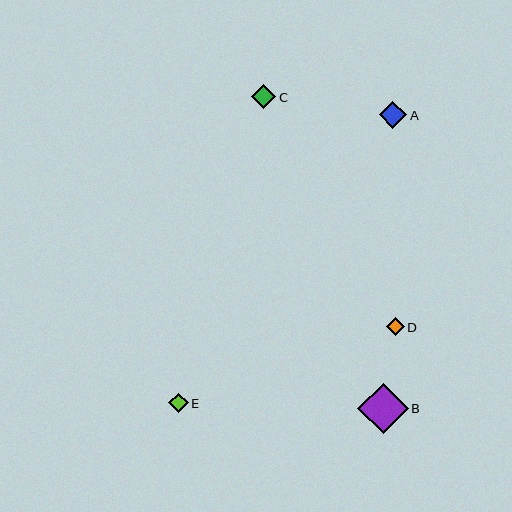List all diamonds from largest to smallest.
From largest to smallest: B, A, C, E, D.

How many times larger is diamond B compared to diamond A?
Diamond B is approximately 1.8 times the size of diamond A.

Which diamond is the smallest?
Diamond D is the smallest with a size of approximately 18 pixels.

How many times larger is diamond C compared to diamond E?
Diamond C is approximately 1.2 times the size of diamond E.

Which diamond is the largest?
Diamond B is the largest with a size of approximately 51 pixels.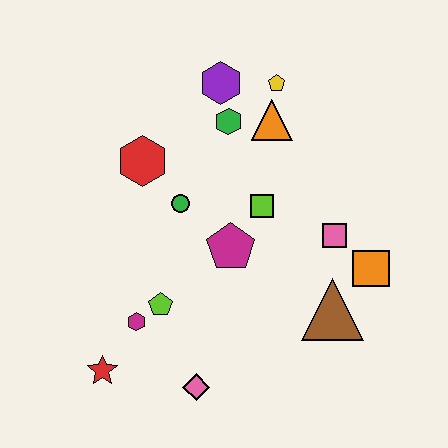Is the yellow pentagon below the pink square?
No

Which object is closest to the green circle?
The red hexagon is closest to the green circle.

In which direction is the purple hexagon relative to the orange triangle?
The purple hexagon is to the left of the orange triangle.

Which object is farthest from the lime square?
The red star is farthest from the lime square.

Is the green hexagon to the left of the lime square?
Yes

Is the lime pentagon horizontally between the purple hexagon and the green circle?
No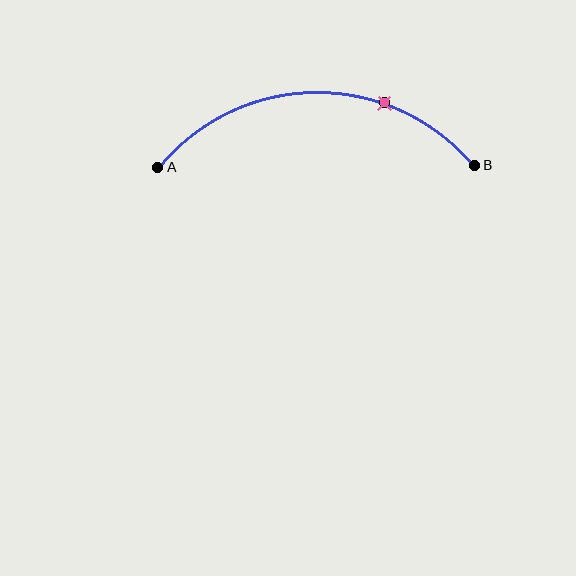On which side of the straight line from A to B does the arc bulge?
The arc bulges above the straight line connecting A and B.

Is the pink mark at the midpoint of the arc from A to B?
No. The pink mark lies on the arc but is closer to endpoint B. The arc midpoint would be at the point on the curve equidistant along the arc from both A and B.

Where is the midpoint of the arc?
The arc midpoint is the point on the curve farthest from the straight line joining A and B. It sits above that line.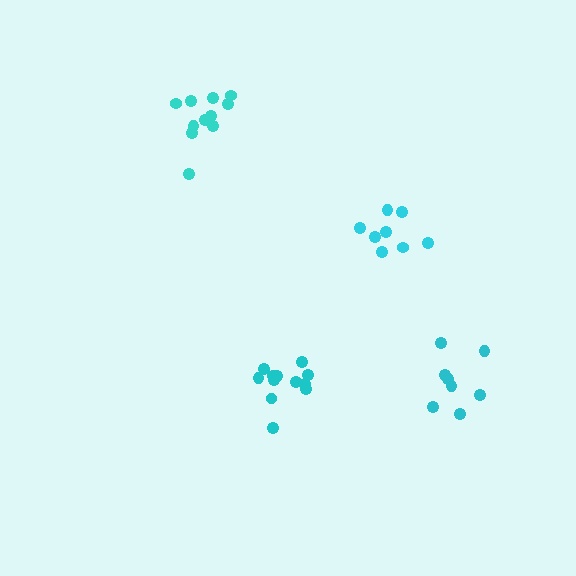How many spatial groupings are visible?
There are 4 spatial groupings.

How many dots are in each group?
Group 1: 8 dots, Group 2: 11 dots, Group 3: 8 dots, Group 4: 12 dots (39 total).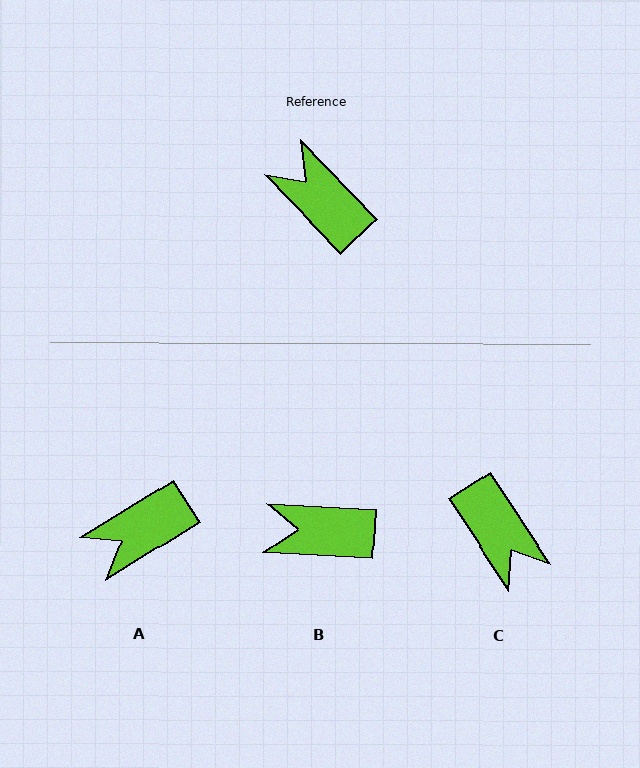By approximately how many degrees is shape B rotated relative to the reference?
Approximately 43 degrees counter-clockwise.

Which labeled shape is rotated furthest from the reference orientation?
C, about 169 degrees away.